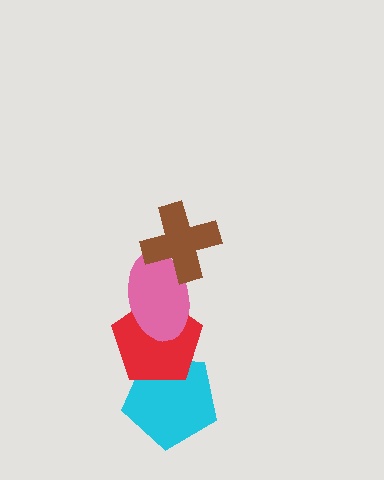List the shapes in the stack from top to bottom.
From top to bottom: the brown cross, the pink ellipse, the red pentagon, the cyan pentagon.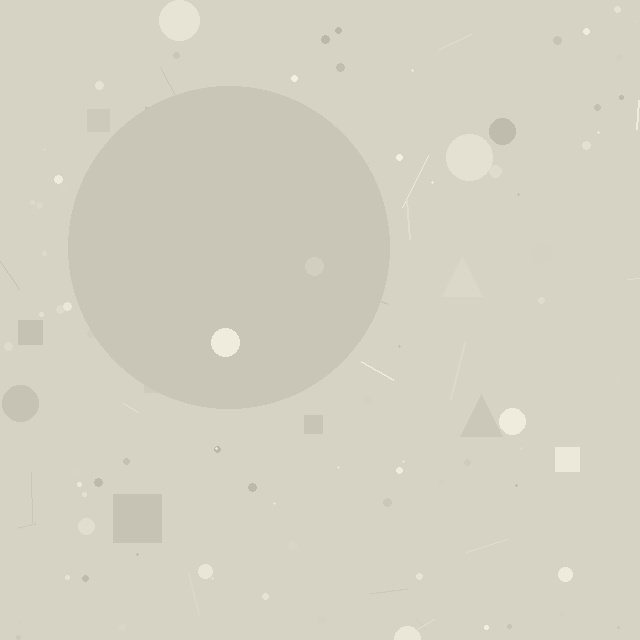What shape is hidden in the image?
A circle is hidden in the image.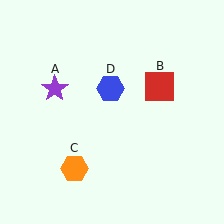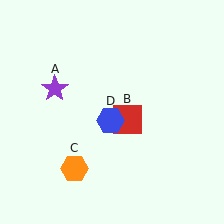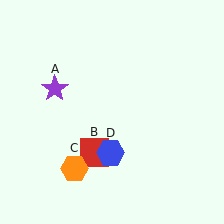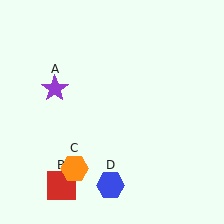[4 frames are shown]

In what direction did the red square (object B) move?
The red square (object B) moved down and to the left.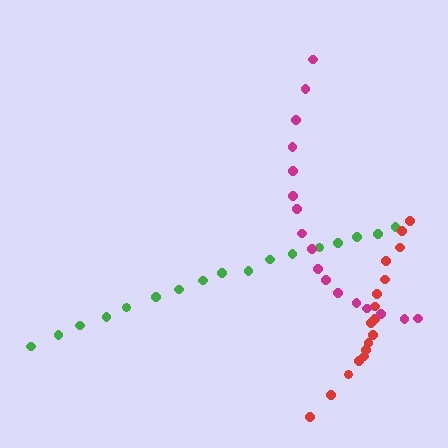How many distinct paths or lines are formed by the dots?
There are 3 distinct paths.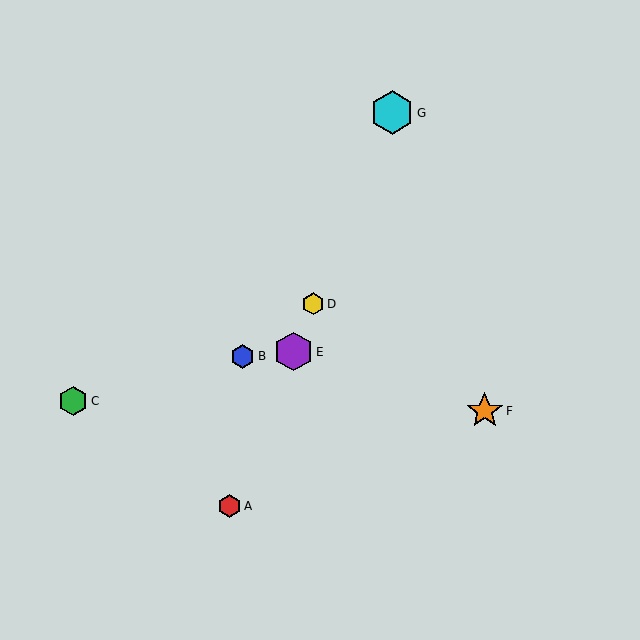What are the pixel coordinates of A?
Object A is at (230, 506).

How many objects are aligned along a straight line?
4 objects (A, D, E, G) are aligned along a straight line.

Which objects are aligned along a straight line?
Objects A, D, E, G are aligned along a straight line.